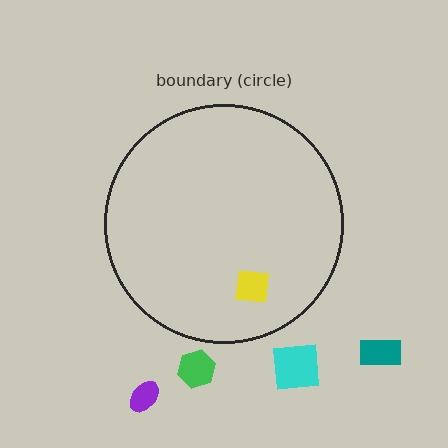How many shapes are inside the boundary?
1 inside, 4 outside.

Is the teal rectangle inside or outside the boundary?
Outside.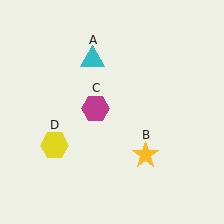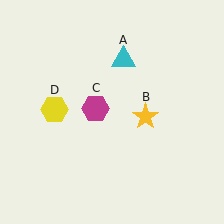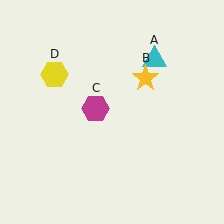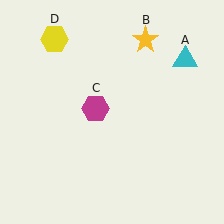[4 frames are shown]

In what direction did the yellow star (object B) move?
The yellow star (object B) moved up.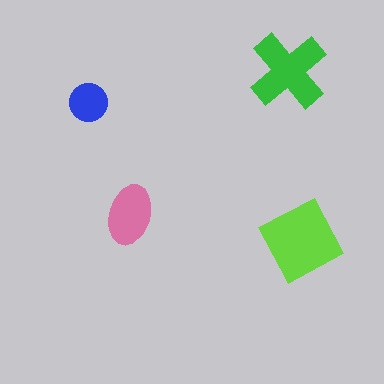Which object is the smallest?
The blue circle.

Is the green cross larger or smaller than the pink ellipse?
Larger.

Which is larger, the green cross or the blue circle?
The green cross.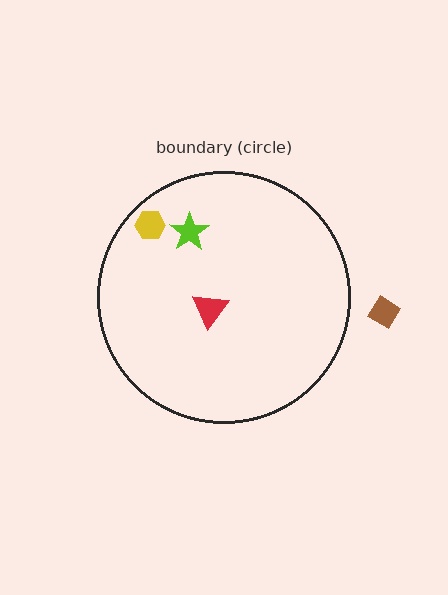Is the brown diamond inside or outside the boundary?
Outside.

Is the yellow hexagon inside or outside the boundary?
Inside.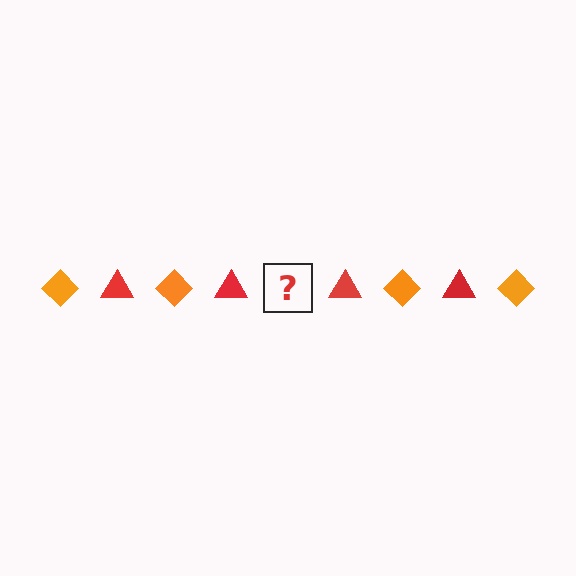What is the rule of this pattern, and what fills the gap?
The rule is that the pattern alternates between orange diamond and red triangle. The gap should be filled with an orange diamond.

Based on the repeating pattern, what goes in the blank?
The blank should be an orange diamond.